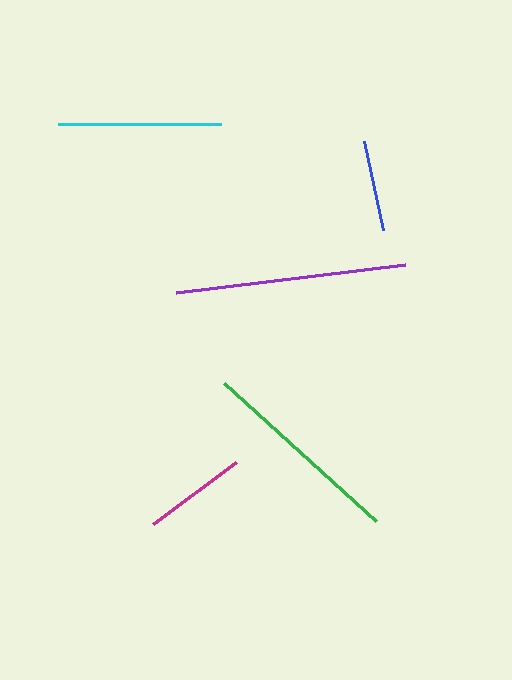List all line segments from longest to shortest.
From longest to shortest: purple, green, cyan, magenta, blue.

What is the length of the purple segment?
The purple segment is approximately 231 pixels long.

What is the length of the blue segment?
The blue segment is approximately 91 pixels long.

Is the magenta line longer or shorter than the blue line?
The magenta line is longer than the blue line.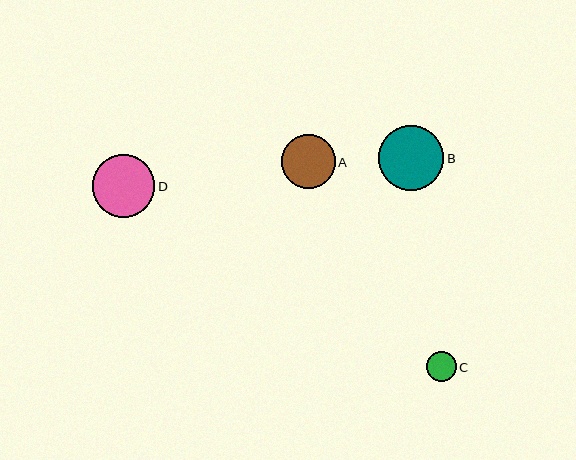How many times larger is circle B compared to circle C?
Circle B is approximately 2.2 times the size of circle C.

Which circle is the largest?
Circle B is the largest with a size of approximately 65 pixels.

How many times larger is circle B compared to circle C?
Circle B is approximately 2.2 times the size of circle C.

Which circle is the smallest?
Circle C is the smallest with a size of approximately 30 pixels.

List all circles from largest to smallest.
From largest to smallest: B, D, A, C.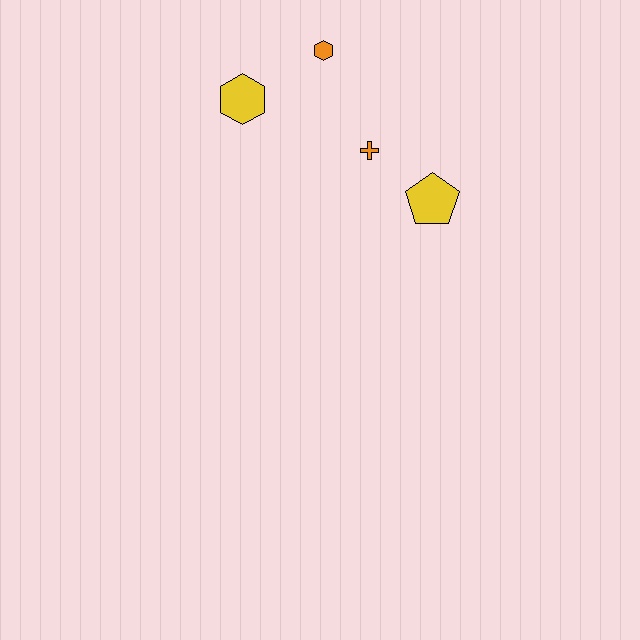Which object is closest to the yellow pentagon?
The orange cross is closest to the yellow pentagon.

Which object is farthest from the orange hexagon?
The yellow pentagon is farthest from the orange hexagon.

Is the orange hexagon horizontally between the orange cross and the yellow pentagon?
No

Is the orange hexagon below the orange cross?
No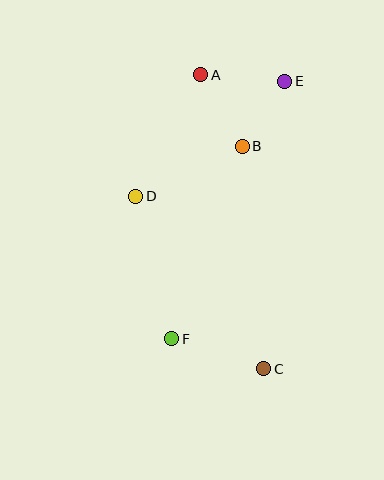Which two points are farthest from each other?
Points A and C are farthest from each other.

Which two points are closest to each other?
Points B and E are closest to each other.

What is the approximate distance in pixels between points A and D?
The distance between A and D is approximately 137 pixels.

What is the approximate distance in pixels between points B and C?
The distance between B and C is approximately 223 pixels.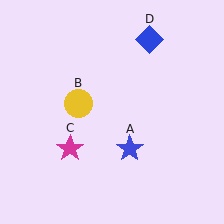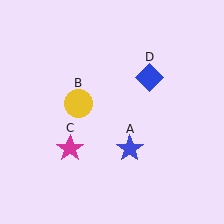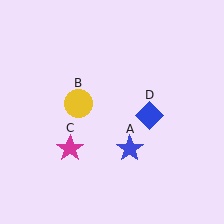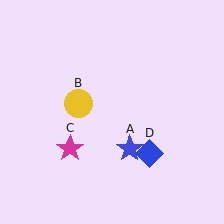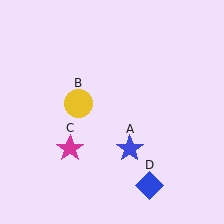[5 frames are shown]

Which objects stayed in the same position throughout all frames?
Blue star (object A) and yellow circle (object B) and magenta star (object C) remained stationary.